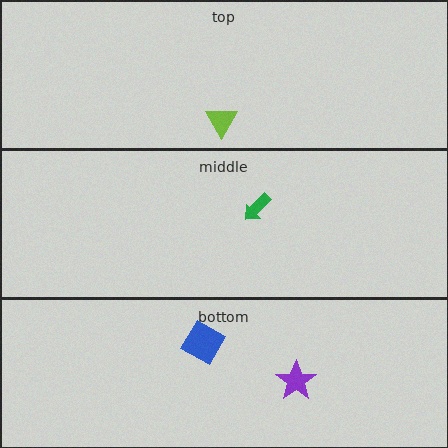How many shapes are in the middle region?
1.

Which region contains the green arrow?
The middle region.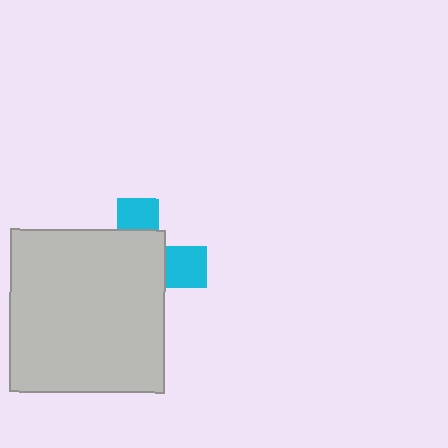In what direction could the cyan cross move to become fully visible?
The cyan cross could move toward the upper-right. That would shift it out from behind the light gray rectangle entirely.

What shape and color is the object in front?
The object in front is a light gray rectangle.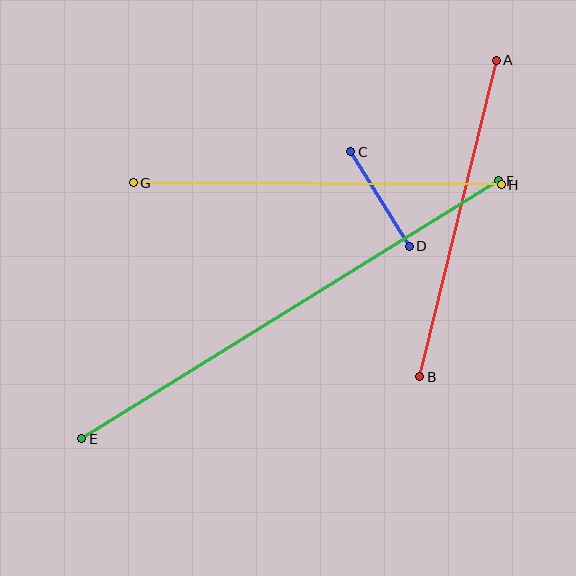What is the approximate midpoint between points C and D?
The midpoint is at approximately (380, 199) pixels.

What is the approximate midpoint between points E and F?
The midpoint is at approximately (290, 310) pixels.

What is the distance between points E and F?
The distance is approximately 490 pixels.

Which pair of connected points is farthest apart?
Points E and F are farthest apart.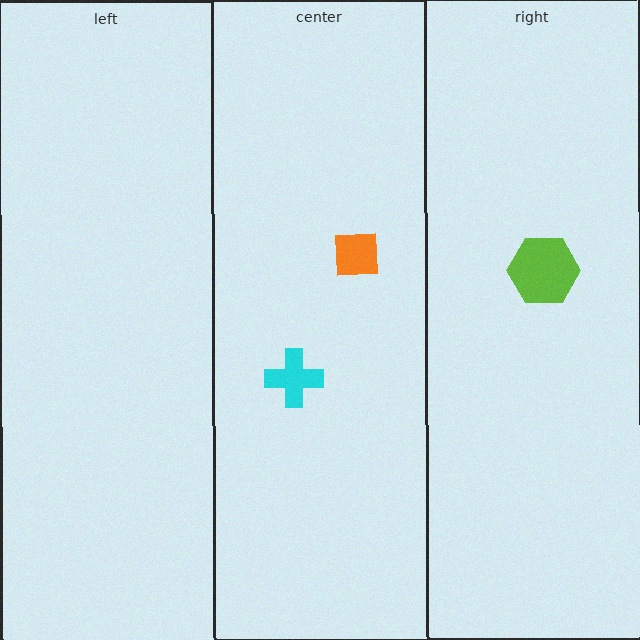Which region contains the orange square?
The center region.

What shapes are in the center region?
The cyan cross, the orange square.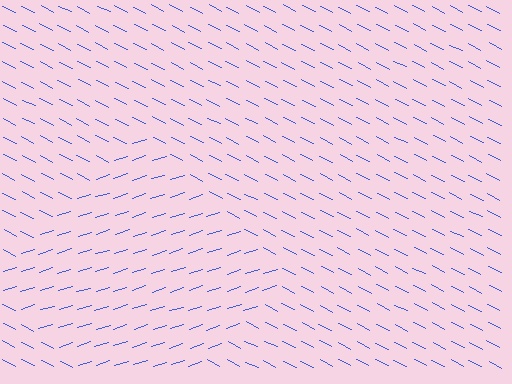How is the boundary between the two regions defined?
The boundary is defined purely by a change in line orientation (approximately 45 degrees difference). All lines are the same color and thickness.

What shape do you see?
I see a diamond.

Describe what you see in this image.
The image is filled with small blue line segments. A diamond region in the image has lines oriented differently from the surrounding lines, creating a visible texture boundary.